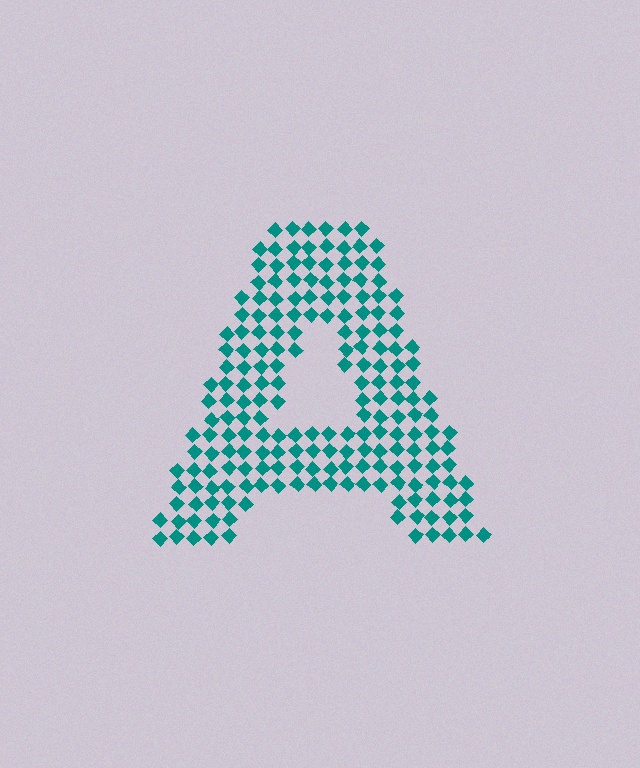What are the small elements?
The small elements are diamonds.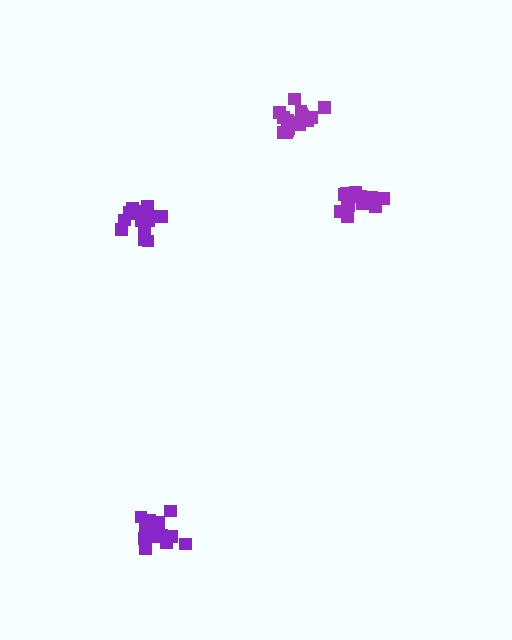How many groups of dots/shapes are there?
There are 4 groups.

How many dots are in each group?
Group 1: 17 dots, Group 2: 14 dots, Group 3: 18 dots, Group 4: 15 dots (64 total).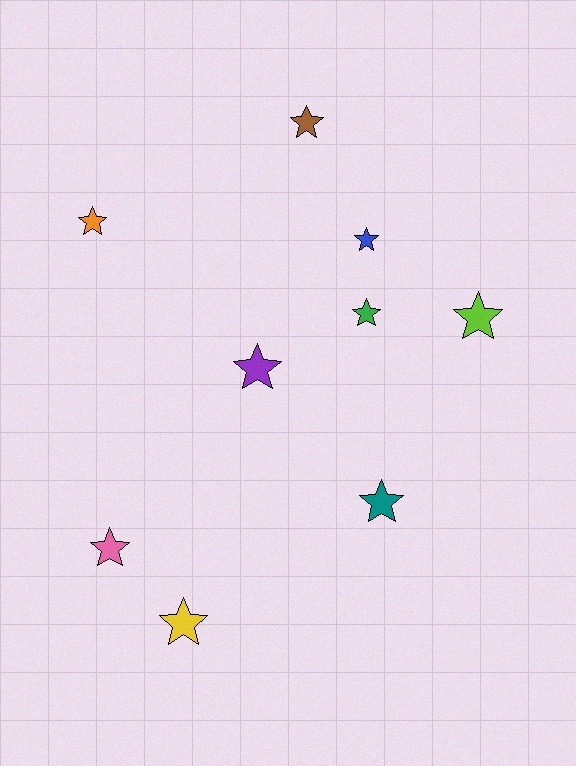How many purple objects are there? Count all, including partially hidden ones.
There is 1 purple object.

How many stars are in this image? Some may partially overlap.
There are 9 stars.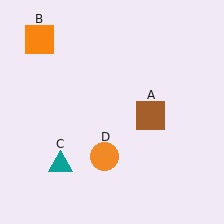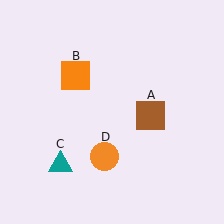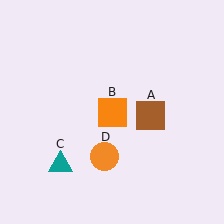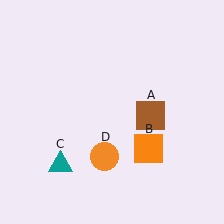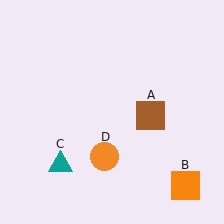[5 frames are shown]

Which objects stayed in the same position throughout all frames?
Brown square (object A) and teal triangle (object C) and orange circle (object D) remained stationary.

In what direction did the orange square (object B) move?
The orange square (object B) moved down and to the right.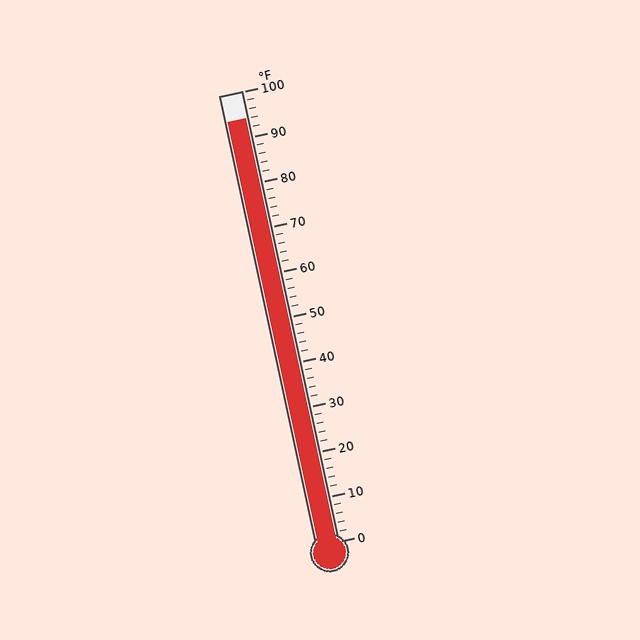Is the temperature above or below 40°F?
The temperature is above 40°F.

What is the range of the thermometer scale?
The thermometer scale ranges from 0°F to 100°F.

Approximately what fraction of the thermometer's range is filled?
The thermometer is filled to approximately 95% of its range.